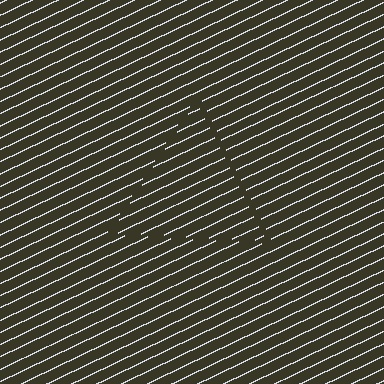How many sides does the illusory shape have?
3 sides — the line-ends trace a triangle.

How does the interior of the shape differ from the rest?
The interior of the shape contains the same grating, shifted by half a period — the contour is defined by the phase discontinuity where line-ends from the inner and outer gratings abut.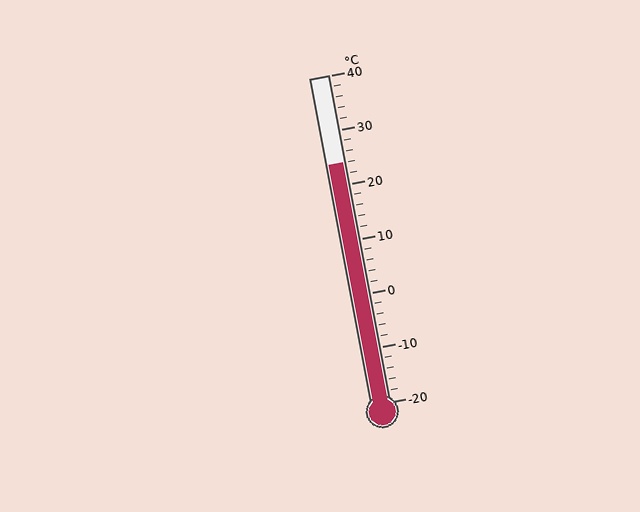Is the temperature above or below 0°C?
The temperature is above 0°C.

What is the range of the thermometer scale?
The thermometer scale ranges from -20°C to 40°C.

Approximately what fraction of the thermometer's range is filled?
The thermometer is filled to approximately 75% of its range.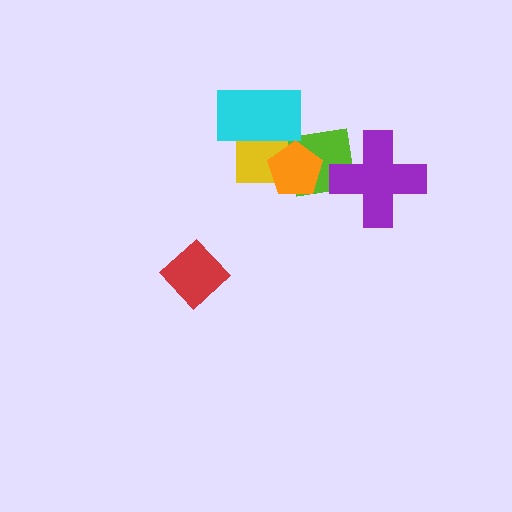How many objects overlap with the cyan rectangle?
1 object overlaps with the cyan rectangle.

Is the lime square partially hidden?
Yes, it is partially covered by another shape.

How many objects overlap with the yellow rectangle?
3 objects overlap with the yellow rectangle.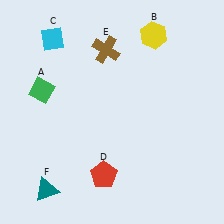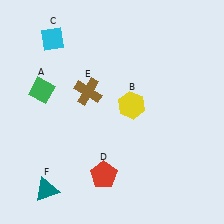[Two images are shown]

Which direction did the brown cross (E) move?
The brown cross (E) moved down.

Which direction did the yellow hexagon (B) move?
The yellow hexagon (B) moved down.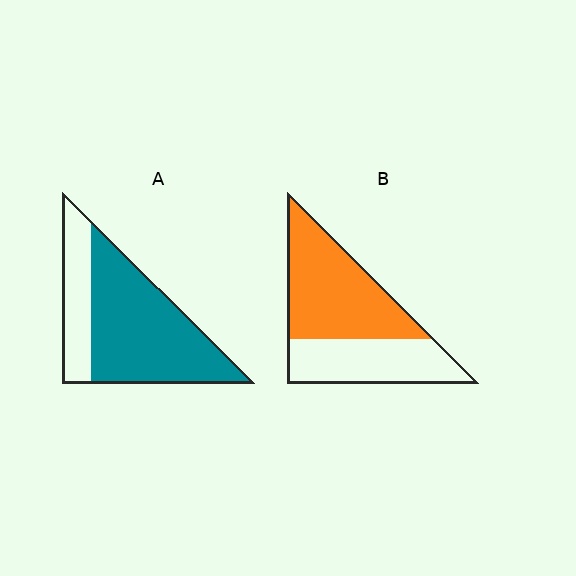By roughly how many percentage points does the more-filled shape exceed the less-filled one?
By roughly 15 percentage points (A over B).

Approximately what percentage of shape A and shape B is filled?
A is approximately 70% and B is approximately 60%.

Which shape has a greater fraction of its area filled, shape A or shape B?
Shape A.